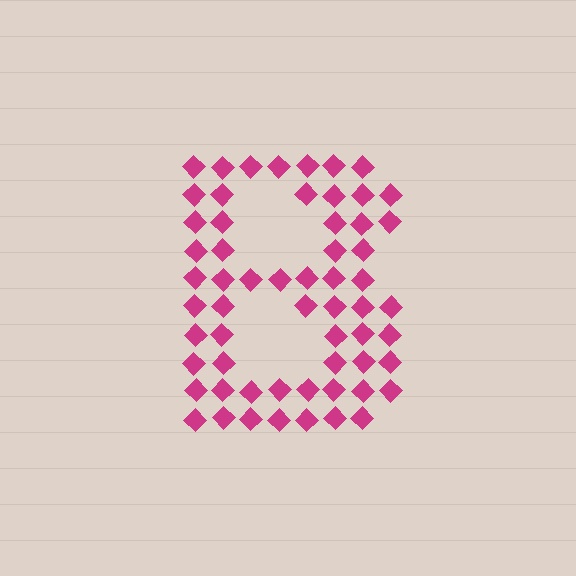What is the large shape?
The large shape is the letter B.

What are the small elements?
The small elements are diamonds.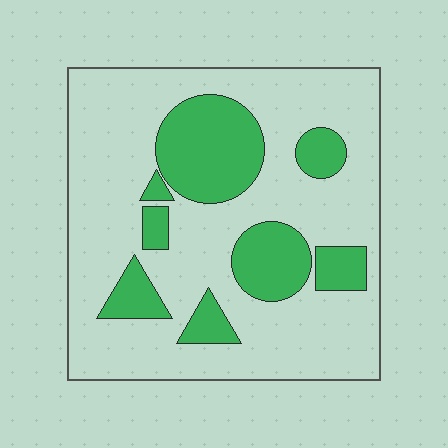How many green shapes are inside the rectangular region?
8.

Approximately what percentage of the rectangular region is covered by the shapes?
Approximately 25%.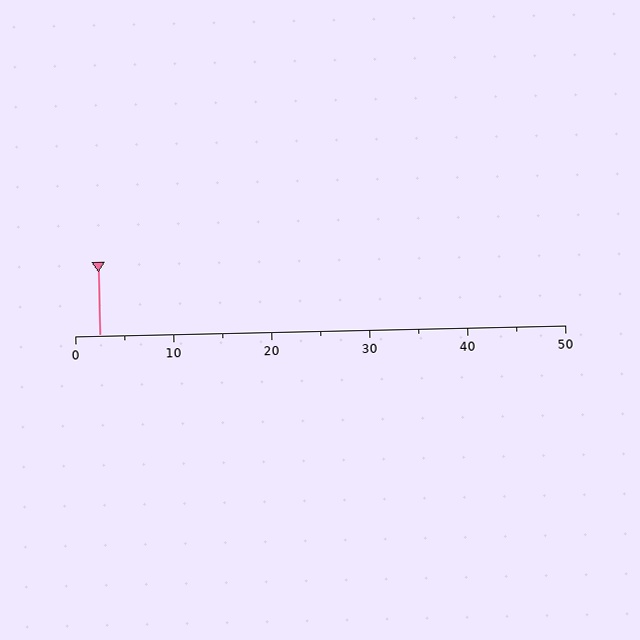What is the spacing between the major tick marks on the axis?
The major ticks are spaced 10 apart.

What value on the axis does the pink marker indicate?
The marker indicates approximately 2.5.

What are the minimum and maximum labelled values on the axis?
The axis runs from 0 to 50.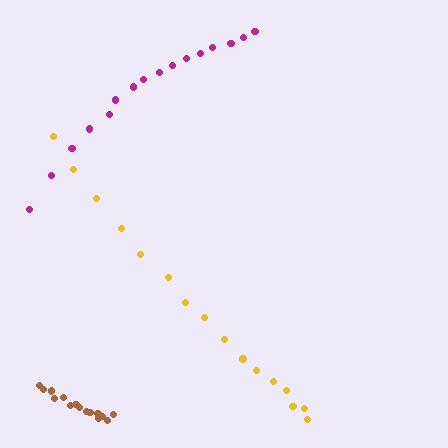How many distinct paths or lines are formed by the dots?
There are 3 distinct paths.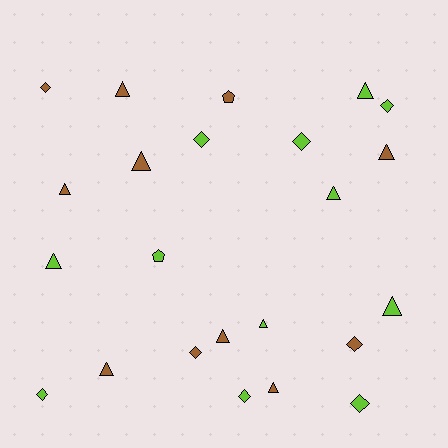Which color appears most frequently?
Lime, with 12 objects.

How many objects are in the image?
There are 23 objects.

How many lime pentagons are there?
There is 1 lime pentagon.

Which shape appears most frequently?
Triangle, with 12 objects.